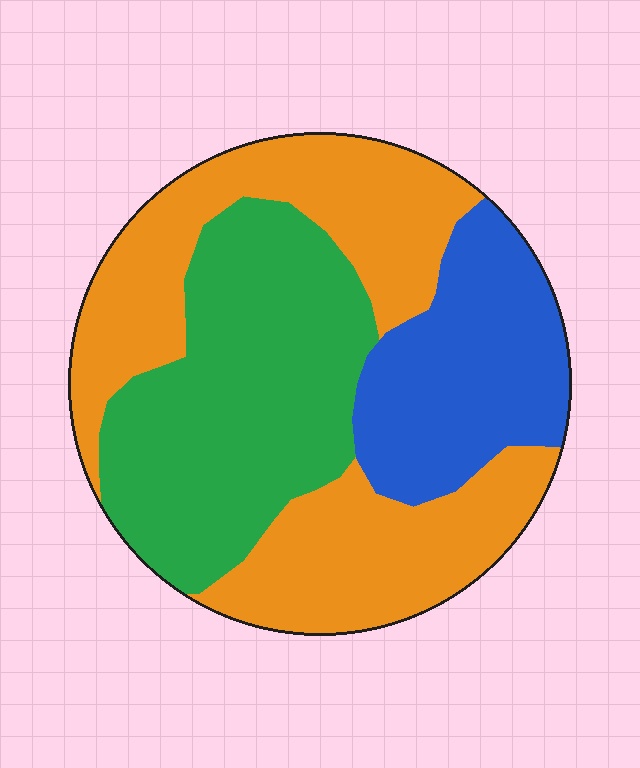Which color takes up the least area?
Blue, at roughly 20%.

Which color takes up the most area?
Orange, at roughly 45%.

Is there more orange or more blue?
Orange.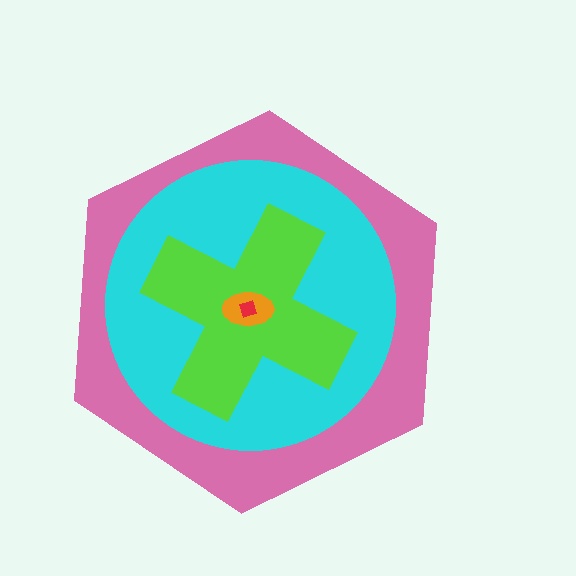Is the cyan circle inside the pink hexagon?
Yes.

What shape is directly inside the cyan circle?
The lime cross.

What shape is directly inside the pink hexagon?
The cyan circle.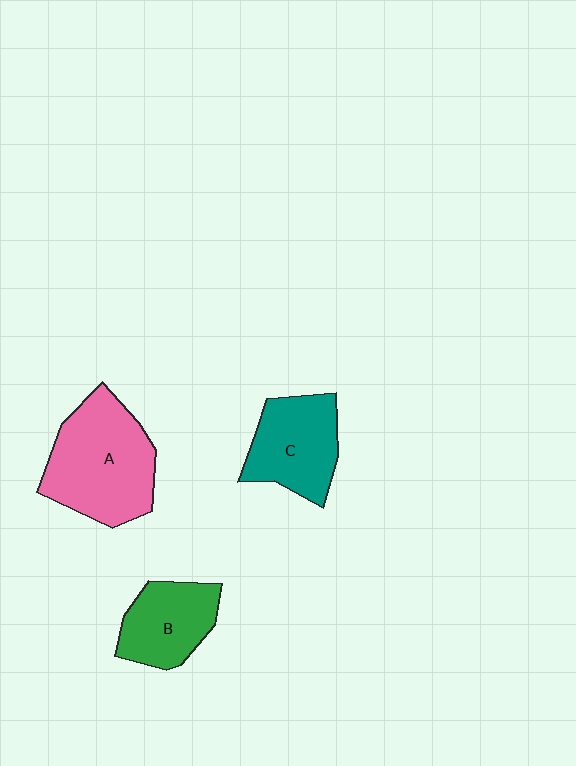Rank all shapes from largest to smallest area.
From largest to smallest: A (pink), C (teal), B (green).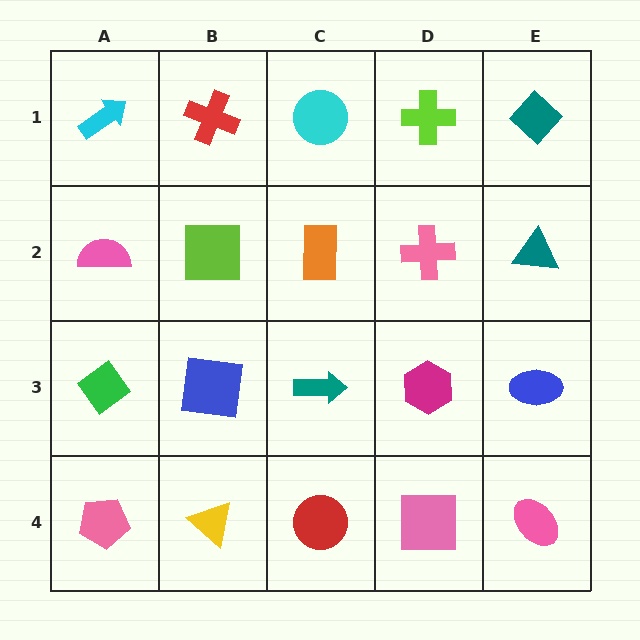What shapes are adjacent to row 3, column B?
A lime square (row 2, column B), a yellow triangle (row 4, column B), a green diamond (row 3, column A), a teal arrow (row 3, column C).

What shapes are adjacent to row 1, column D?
A pink cross (row 2, column D), a cyan circle (row 1, column C), a teal diamond (row 1, column E).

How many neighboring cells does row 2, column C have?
4.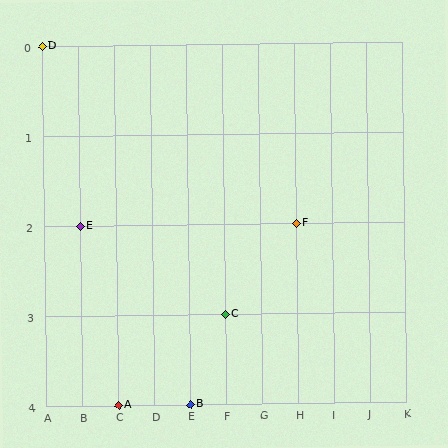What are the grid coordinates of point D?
Point D is at grid coordinates (A, 0).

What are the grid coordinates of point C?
Point C is at grid coordinates (F, 3).